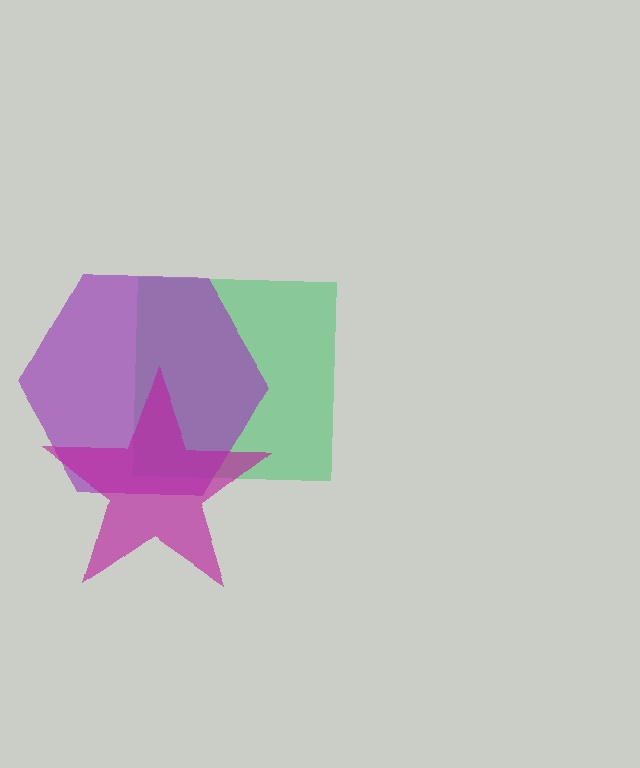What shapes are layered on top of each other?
The layered shapes are: a green square, a purple hexagon, a magenta star.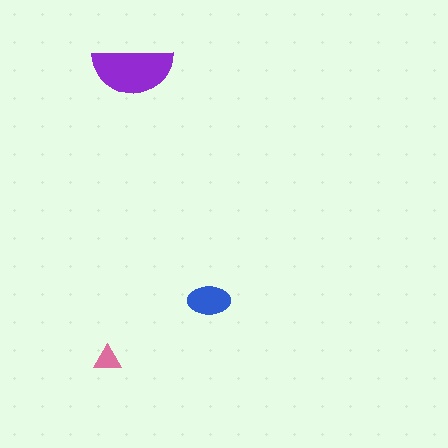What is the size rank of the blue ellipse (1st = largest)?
2nd.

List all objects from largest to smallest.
The purple semicircle, the blue ellipse, the pink triangle.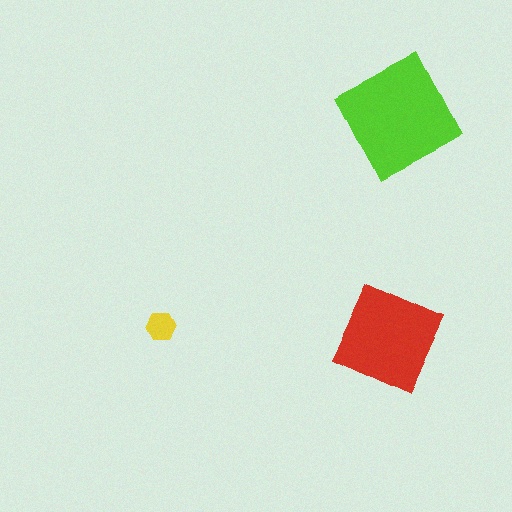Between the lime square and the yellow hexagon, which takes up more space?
The lime square.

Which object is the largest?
The lime square.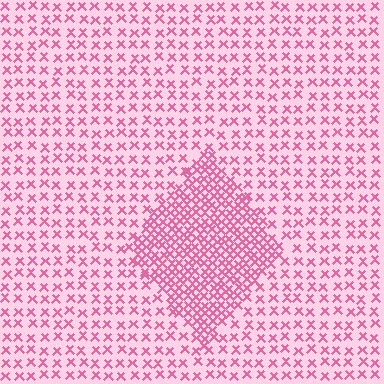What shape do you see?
I see a diamond.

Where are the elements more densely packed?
The elements are more densely packed inside the diamond boundary.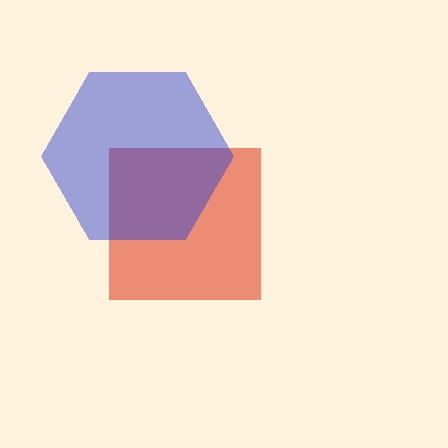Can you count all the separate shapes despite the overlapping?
Yes, there are 2 separate shapes.